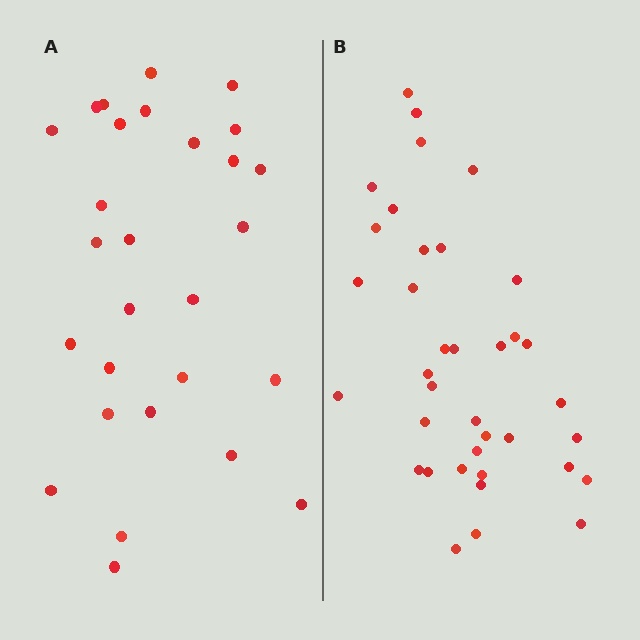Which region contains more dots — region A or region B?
Region B (the right region) has more dots.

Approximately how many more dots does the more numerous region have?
Region B has roughly 8 or so more dots than region A.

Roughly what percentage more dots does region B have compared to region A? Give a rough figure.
About 30% more.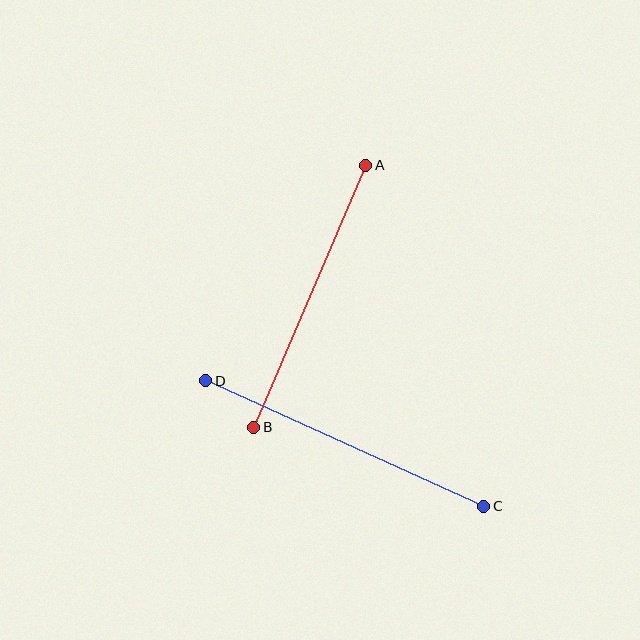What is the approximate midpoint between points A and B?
The midpoint is at approximately (310, 296) pixels.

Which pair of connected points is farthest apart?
Points C and D are farthest apart.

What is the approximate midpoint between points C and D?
The midpoint is at approximately (345, 444) pixels.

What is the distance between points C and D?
The distance is approximately 305 pixels.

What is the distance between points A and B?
The distance is approximately 285 pixels.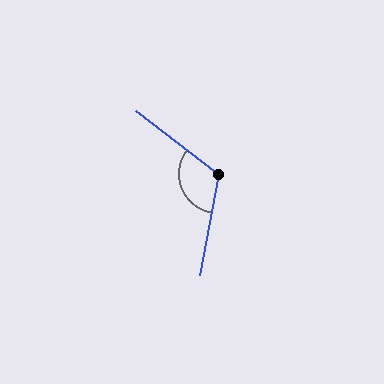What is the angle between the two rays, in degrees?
Approximately 117 degrees.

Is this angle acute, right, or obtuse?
It is obtuse.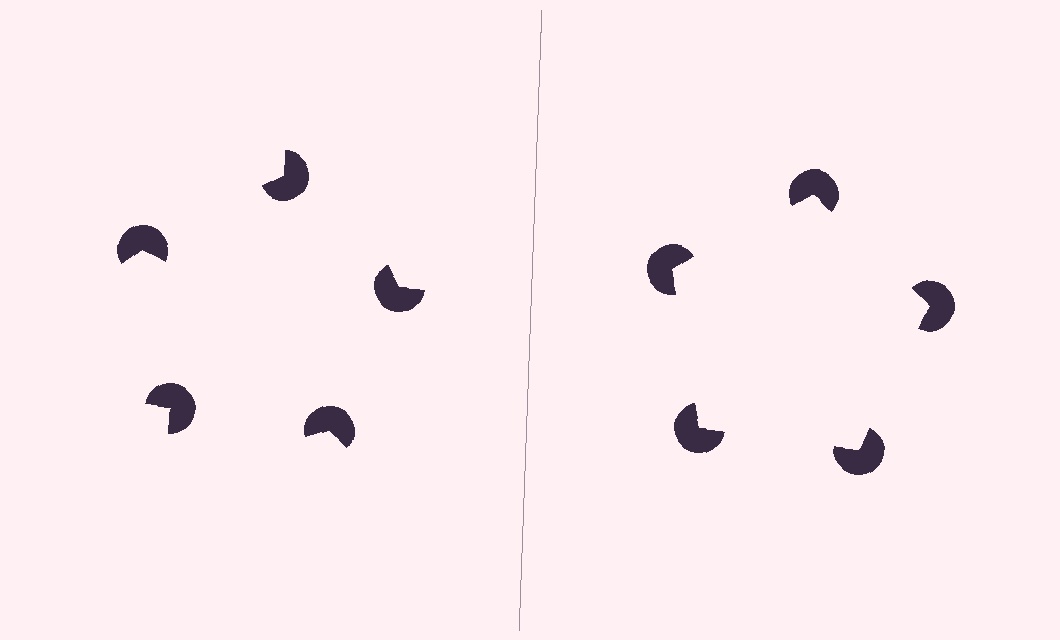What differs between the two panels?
The pac-man discs are positioned identically on both sides; only the wedge orientations differ. On the right they align to a pentagon; on the left they are misaligned.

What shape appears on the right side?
An illusory pentagon.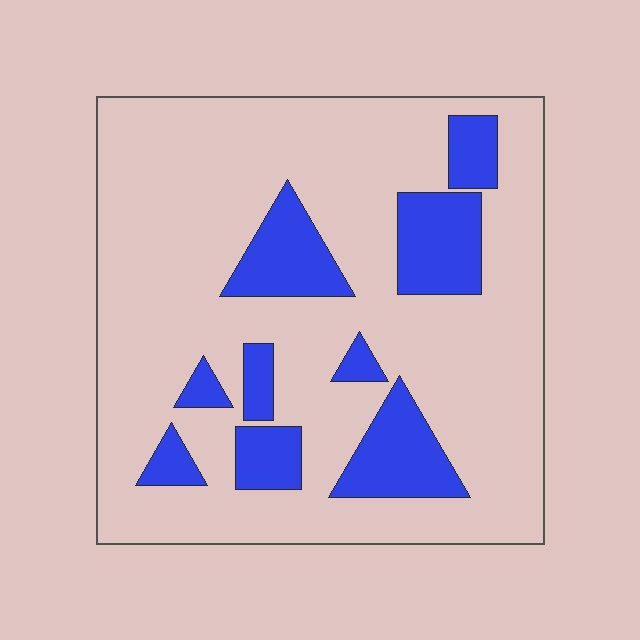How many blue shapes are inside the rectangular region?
9.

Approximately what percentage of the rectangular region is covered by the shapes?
Approximately 20%.